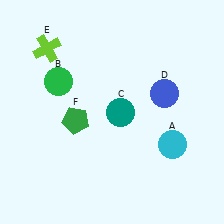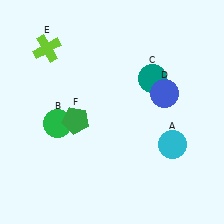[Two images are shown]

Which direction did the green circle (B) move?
The green circle (B) moved down.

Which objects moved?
The objects that moved are: the green circle (B), the teal circle (C).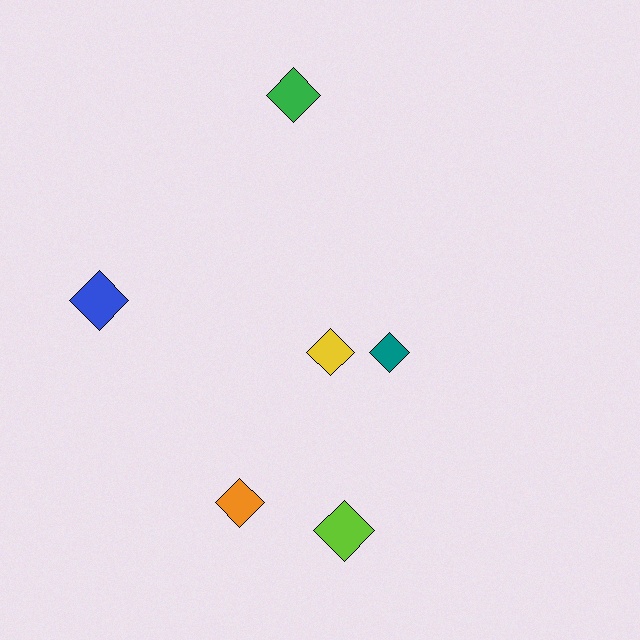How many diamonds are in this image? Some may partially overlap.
There are 6 diamonds.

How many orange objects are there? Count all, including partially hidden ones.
There is 1 orange object.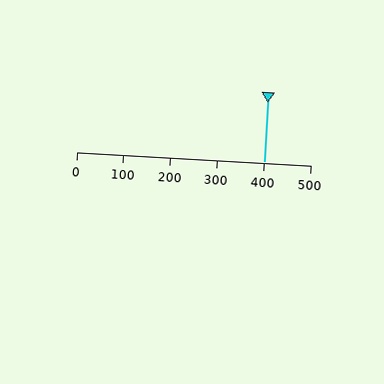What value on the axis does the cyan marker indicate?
The marker indicates approximately 400.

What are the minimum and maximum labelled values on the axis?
The axis runs from 0 to 500.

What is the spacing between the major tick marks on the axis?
The major ticks are spaced 100 apart.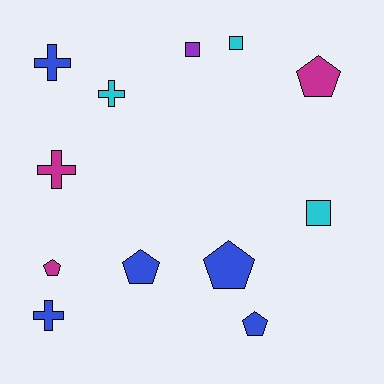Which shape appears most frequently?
Pentagon, with 5 objects.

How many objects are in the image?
There are 12 objects.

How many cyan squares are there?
There are 2 cyan squares.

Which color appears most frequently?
Blue, with 5 objects.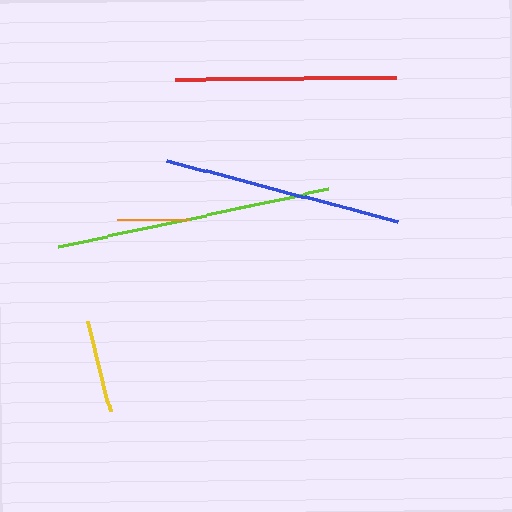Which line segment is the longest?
The lime line is the longest at approximately 277 pixels.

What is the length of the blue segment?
The blue segment is approximately 238 pixels long.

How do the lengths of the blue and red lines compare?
The blue and red lines are approximately the same length.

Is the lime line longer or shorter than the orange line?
The lime line is longer than the orange line.